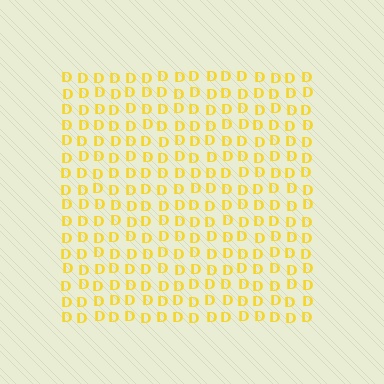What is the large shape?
The large shape is a square.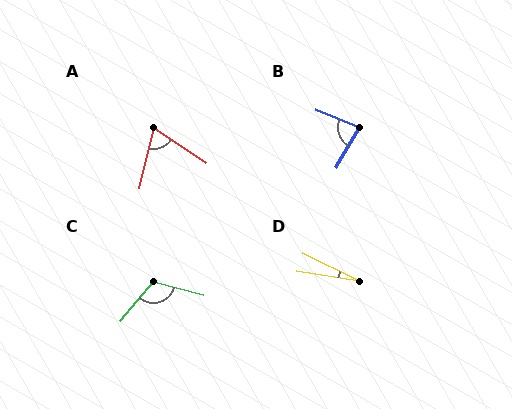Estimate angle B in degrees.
Approximately 82 degrees.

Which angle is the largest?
C, at approximately 115 degrees.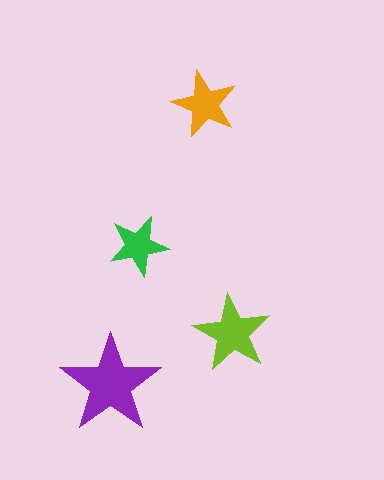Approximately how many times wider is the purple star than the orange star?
About 1.5 times wider.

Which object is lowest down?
The purple star is bottommost.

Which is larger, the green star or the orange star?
The orange one.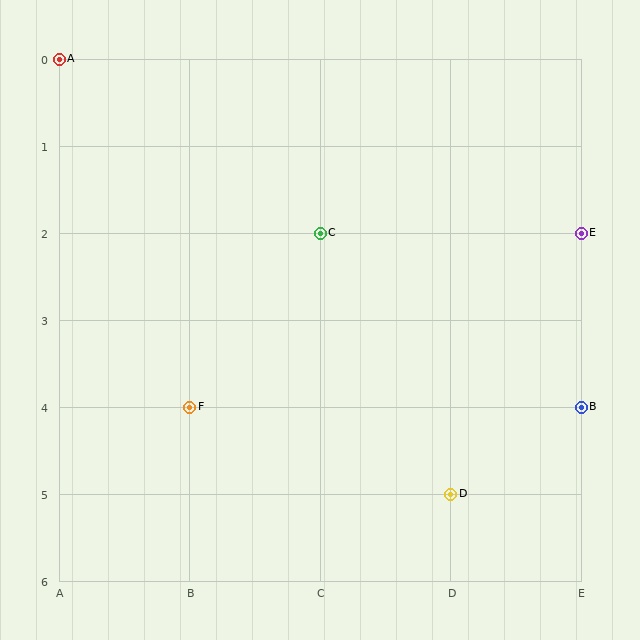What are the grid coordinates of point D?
Point D is at grid coordinates (D, 5).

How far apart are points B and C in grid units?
Points B and C are 2 columns and 2 rows apart (about 2.8 grid units diagonally).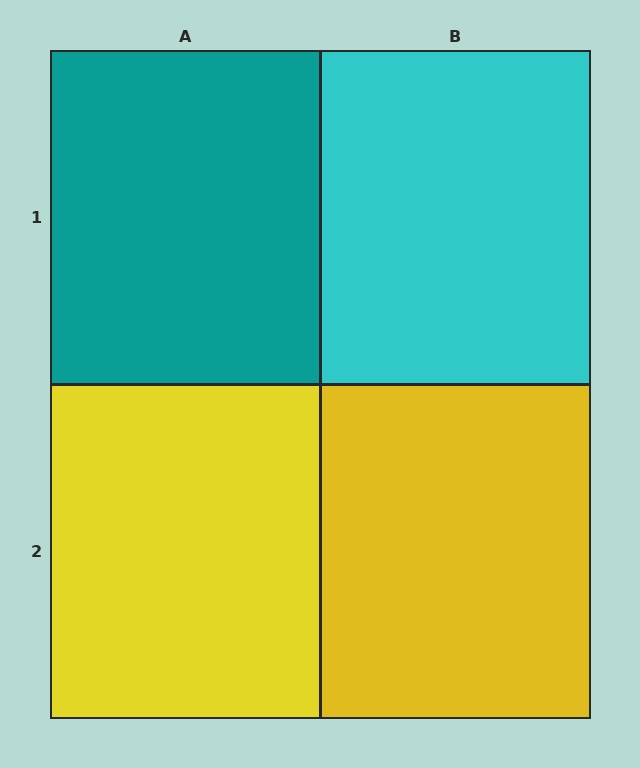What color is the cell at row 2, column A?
Yellow.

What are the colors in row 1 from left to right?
Teal, cyan.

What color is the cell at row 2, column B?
Yellow.